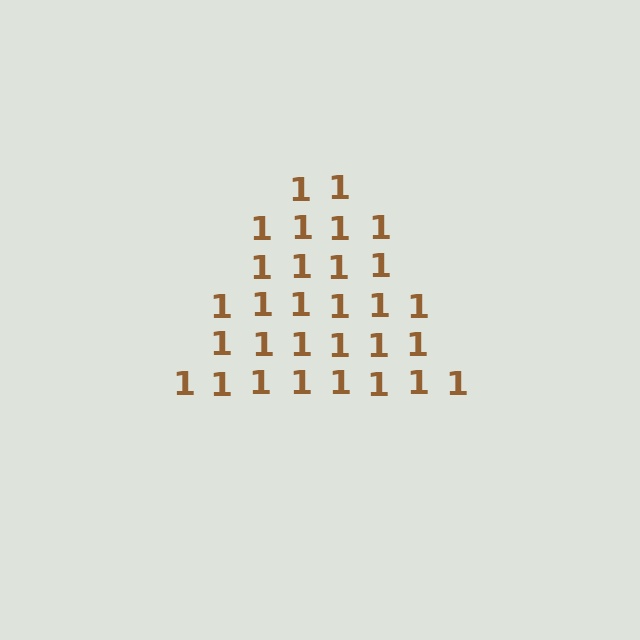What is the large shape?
The large shape is a triangle.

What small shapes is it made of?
It is made of small digit 1's.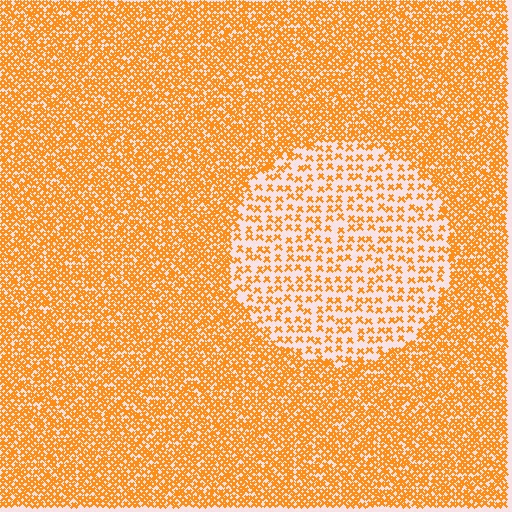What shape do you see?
I see a circle.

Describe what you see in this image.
The image contains small orange elements arranged at two different densities. A circle-shaped region is visible where the elements are less densely packed than the surrounding area.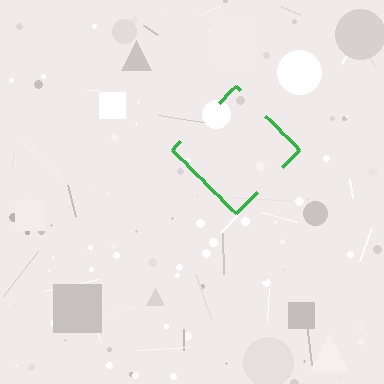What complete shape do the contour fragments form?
The contour fragments form a diamond.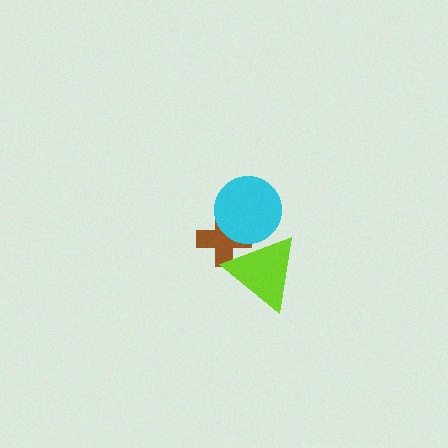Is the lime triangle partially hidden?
Yes, it is partially covered by another shape.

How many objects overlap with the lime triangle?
2 objects overlap with the lime triangle.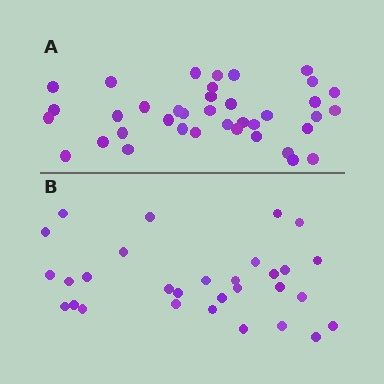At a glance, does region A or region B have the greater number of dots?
Region A (the top region) has more dots.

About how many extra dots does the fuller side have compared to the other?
Region A has roughly 8 or so more dots than region B.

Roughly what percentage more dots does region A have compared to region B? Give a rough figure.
About 25% more.